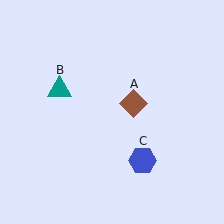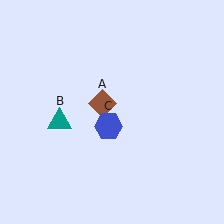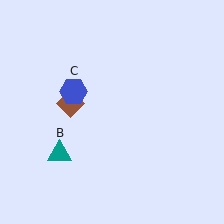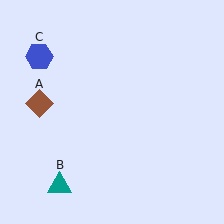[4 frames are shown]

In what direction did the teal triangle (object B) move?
The teal triangle (object B) moved down.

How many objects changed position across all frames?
3 objects changed position: brown diamond (object A), teal triangle (object B), blue hexagon (object C).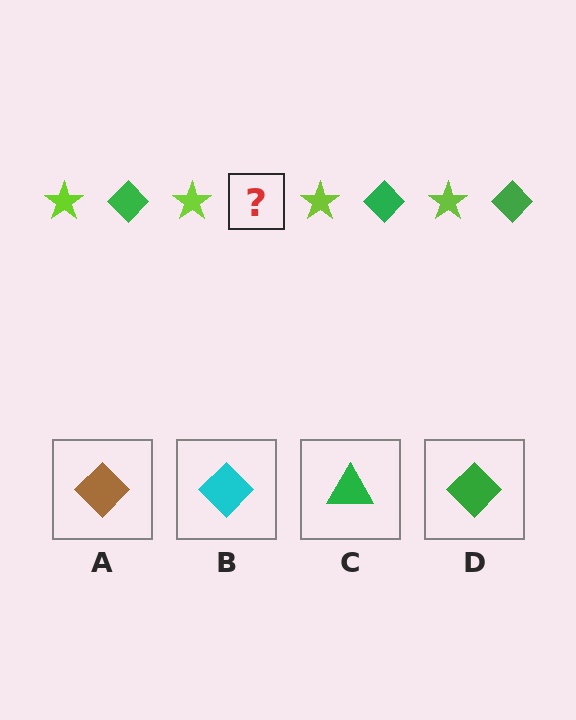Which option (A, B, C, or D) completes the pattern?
D.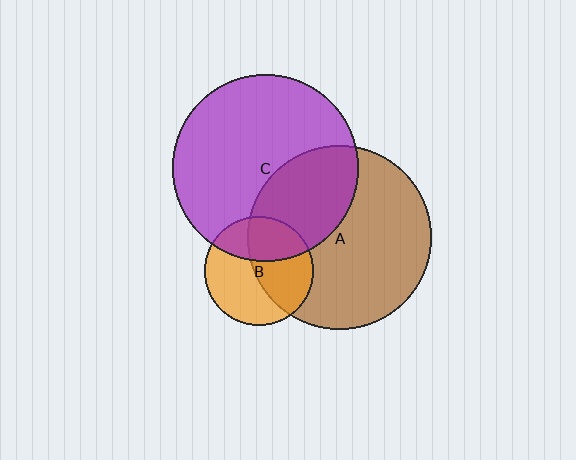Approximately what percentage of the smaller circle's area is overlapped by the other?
Approximately 35%.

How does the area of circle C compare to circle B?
Approximately 2.9 times.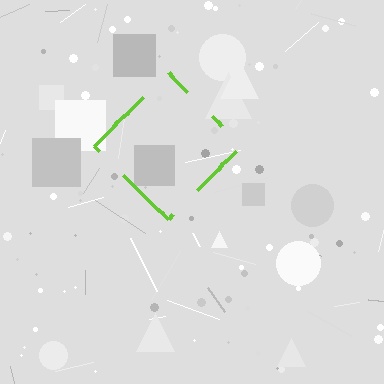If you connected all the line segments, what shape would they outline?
They would outline a diamond.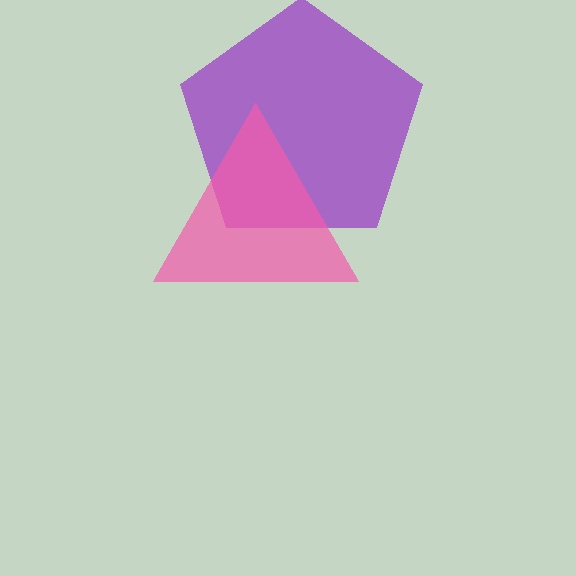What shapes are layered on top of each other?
The layered shapes are: a purple pentagon, a pink triangle.